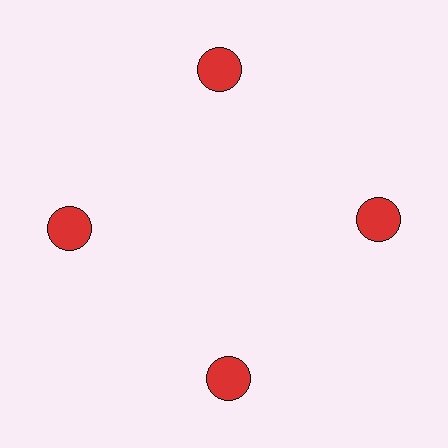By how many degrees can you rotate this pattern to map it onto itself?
The pattern maps onto itself every 90 degrees of rotation.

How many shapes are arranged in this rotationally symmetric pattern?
There are 4 shapes, arranged in 4 groups of 1.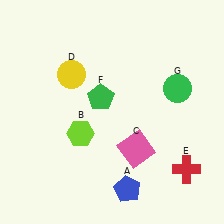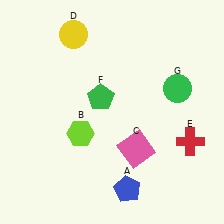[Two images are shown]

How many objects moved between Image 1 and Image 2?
2 objects moved between the two images.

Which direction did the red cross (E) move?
The red cross (E) moved up.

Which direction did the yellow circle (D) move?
The yellow circle (D) moved up.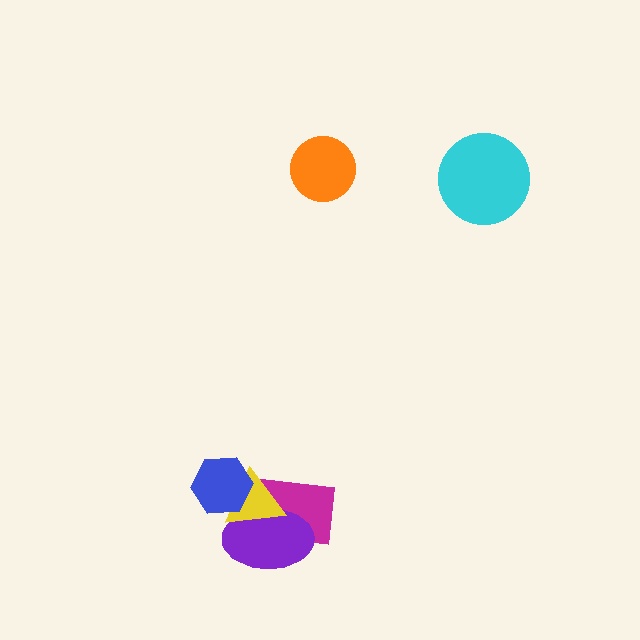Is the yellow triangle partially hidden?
Yes, it is partially covered by another shape.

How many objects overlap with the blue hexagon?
2 objects overlap with the blue hexagon.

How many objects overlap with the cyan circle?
0 objects overlap with the cyan circle.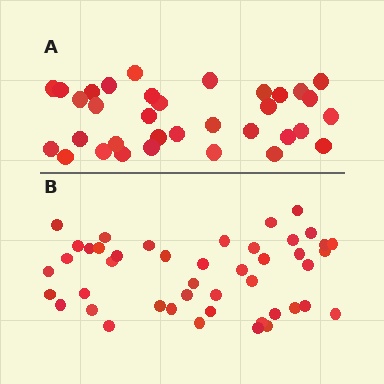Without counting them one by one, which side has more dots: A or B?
Region B (the bottom region) has more dots.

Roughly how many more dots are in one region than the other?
Region B has roughly 12 or so more dots than region A.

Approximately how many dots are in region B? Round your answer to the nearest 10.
About 40 dots. (The exact count is 45, which rounds to 40.)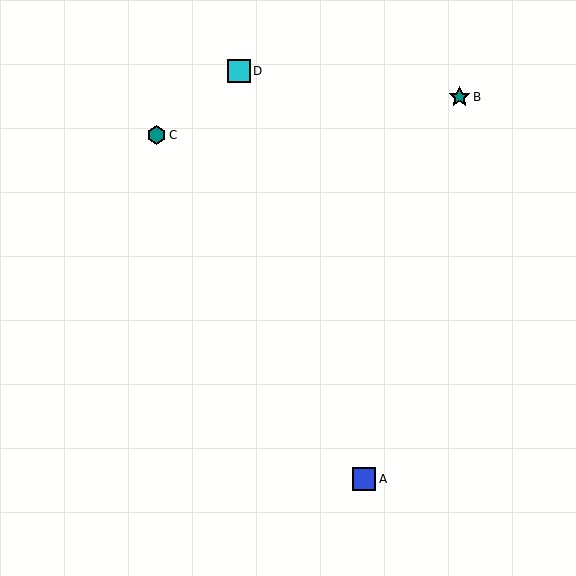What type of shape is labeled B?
Shape B is a teal star.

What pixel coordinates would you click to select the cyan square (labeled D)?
Click at (239, 71) to select the cyan square D.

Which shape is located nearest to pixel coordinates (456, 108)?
The teal star (labeled B) at (459, 97) is nearest to that location.